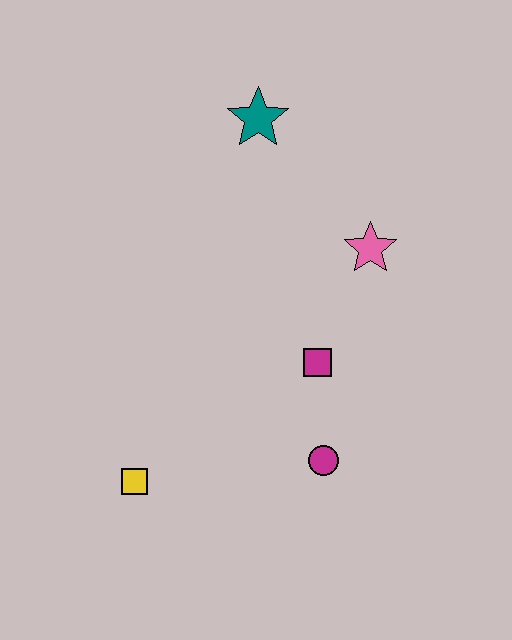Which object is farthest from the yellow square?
The teal star is farthest from the yellow square.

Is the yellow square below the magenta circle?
Yes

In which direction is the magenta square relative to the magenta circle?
The magenta square is above the magenta circle.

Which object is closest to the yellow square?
The magenta circle is closest to the yellow square.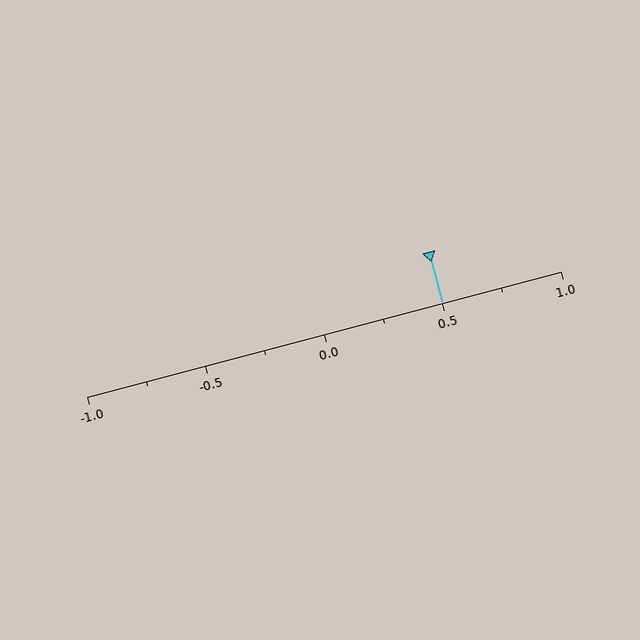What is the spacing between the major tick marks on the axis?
The major ticks are spaced 0.5 apart.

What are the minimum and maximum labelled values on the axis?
The axis runs from -1.0 to 1.0.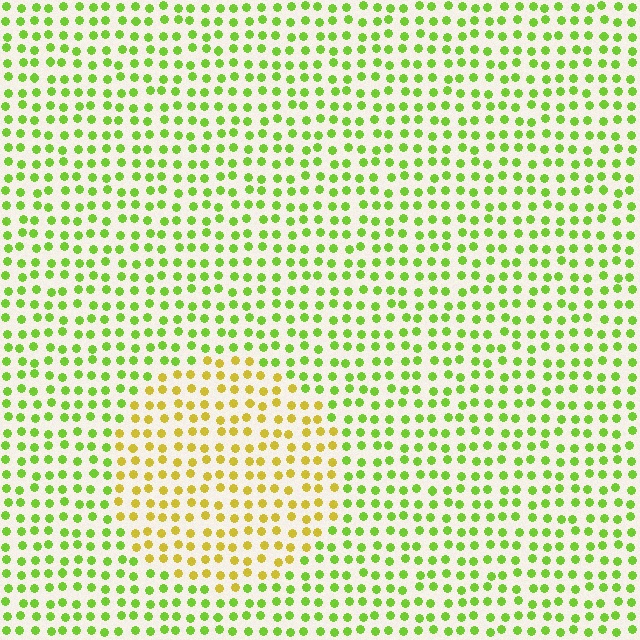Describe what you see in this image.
The image is filled with small lime elements in a uniform arrangement. A circle-shaped region is visible where the elements are tinted to a slightly different hue, forming a subtle color boundary.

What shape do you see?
I see a circle.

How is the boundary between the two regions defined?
The boundary is defined purely by a slight shift in hue (about 42 degrees). Spacing, size, and orientation are identical on both sides.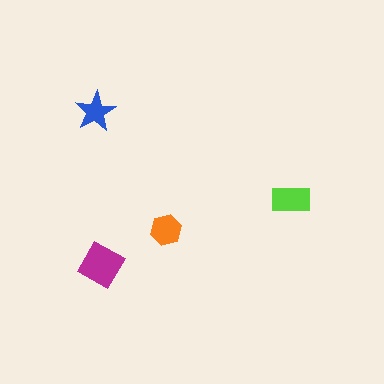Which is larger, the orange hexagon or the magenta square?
The magenta square.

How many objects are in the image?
There are 4 objects in the image.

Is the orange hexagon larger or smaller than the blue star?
Larger.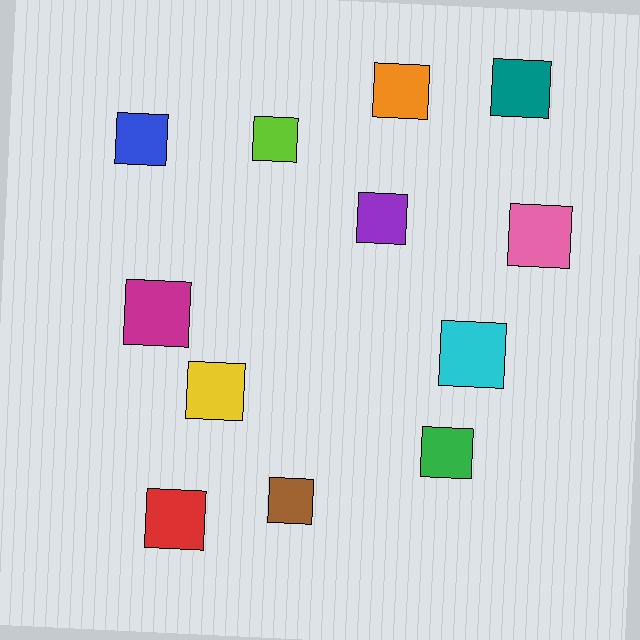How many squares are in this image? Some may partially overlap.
There are 12 squares.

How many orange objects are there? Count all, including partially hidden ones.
There is 1 orange object.